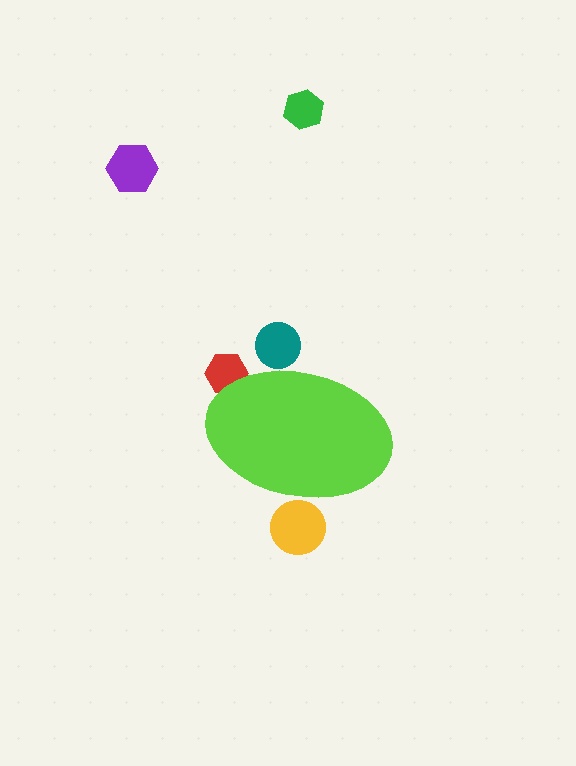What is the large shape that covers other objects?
A lime ellipse.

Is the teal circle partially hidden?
Yes, the teal circle is partially hidden behind the lime ellipse.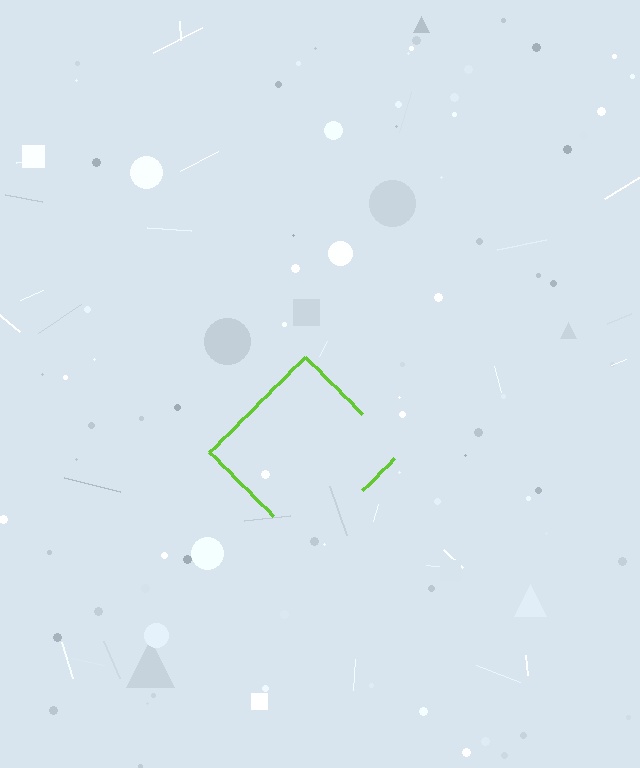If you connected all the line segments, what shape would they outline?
They would outline a diamond.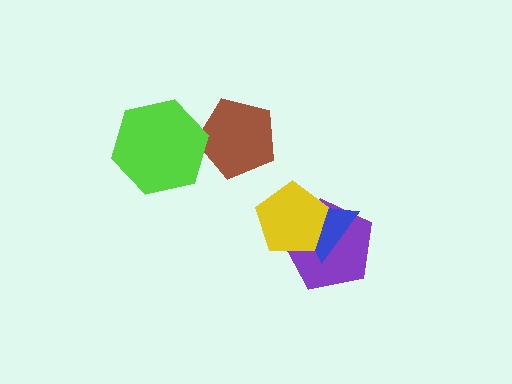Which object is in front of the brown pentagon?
The lime hexagon is in front of the brown pentagon.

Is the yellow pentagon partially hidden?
No, no other shape covers it.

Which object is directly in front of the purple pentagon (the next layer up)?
The blue triangle is directly in front of the purple pentagon.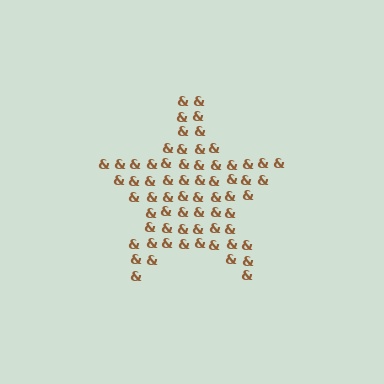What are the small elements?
The small elements are ampersands.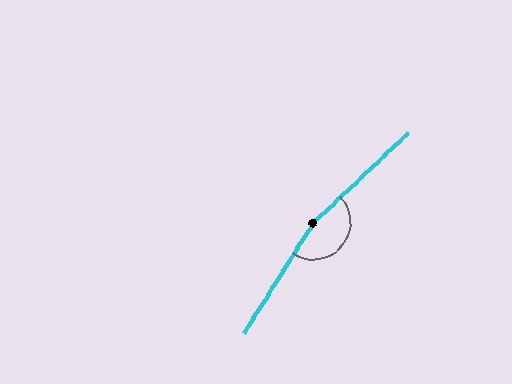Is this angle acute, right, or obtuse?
It is obtuse.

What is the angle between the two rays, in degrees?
Approximately 165 degrees.